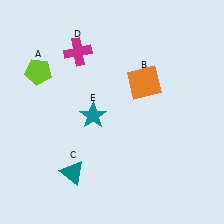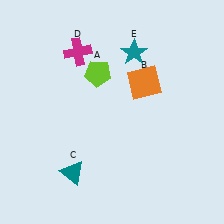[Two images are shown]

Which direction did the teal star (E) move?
The teal star (E) moved up.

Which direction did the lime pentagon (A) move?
The lime pentagon (A) moved right.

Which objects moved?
The objects that moved are: the lime pentagon (A), the teal star (E).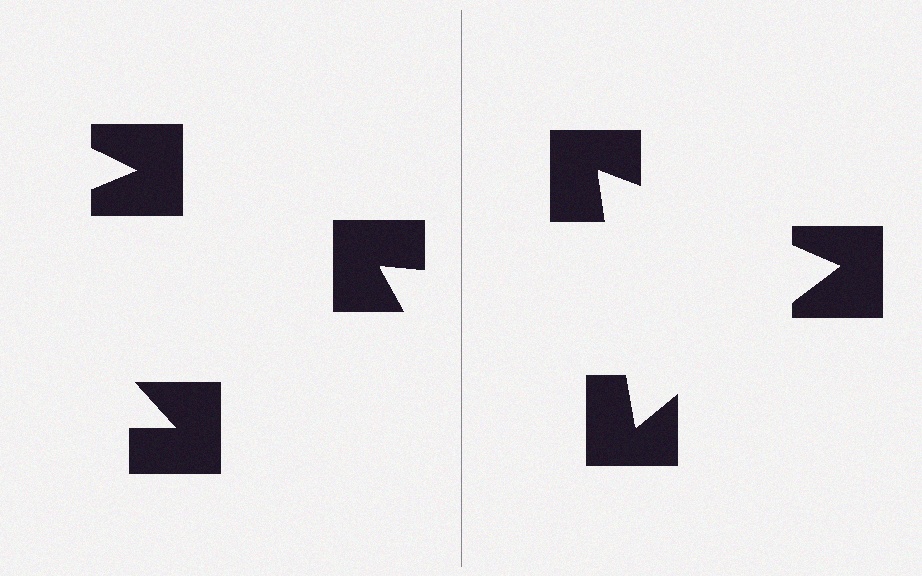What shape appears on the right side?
An illusory triangle.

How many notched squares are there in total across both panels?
6 — 3 on each side.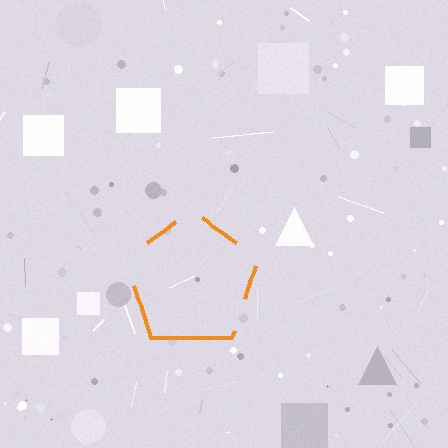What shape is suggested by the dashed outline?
The dashed outline suggests a pentagon.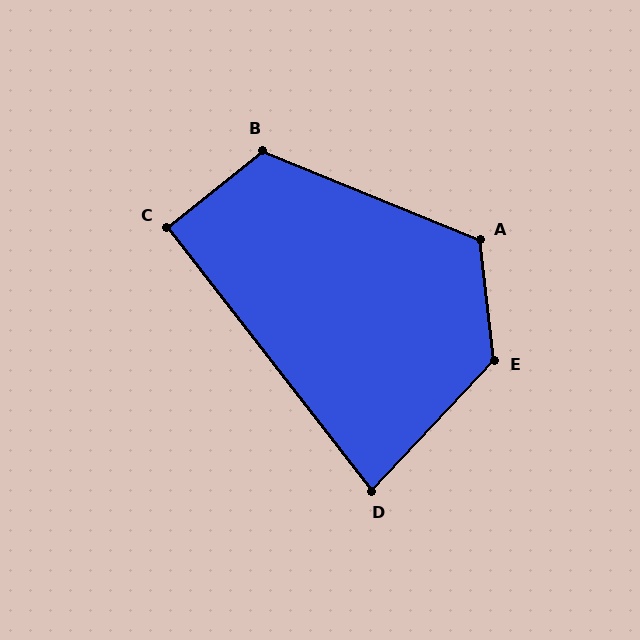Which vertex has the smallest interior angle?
D, at approximately 81 degrees.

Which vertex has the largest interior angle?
E, at approximately 130 degrees.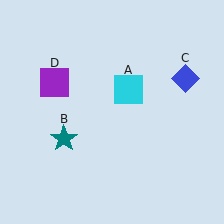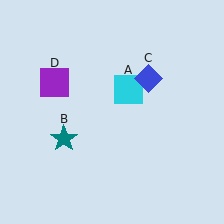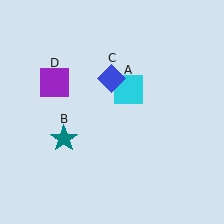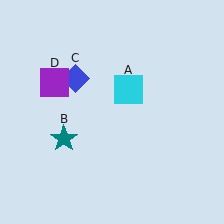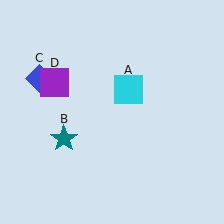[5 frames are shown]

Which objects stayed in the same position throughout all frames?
Cyan square (object A) and teal star (object B) and purple square (object D) remained stationary.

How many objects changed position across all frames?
1 object changed position: blue diamond (object C).